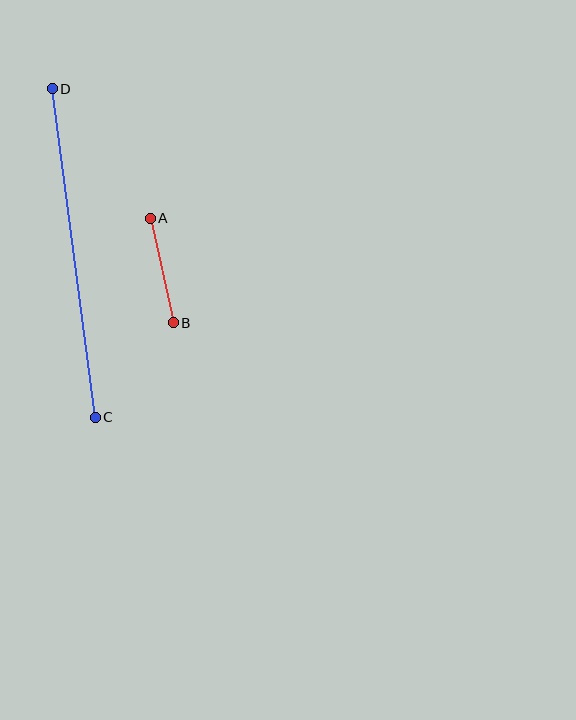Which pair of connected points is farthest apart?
Points C and D are farthest apart.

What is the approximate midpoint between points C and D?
The midpoint is at approximately (74, 253) pixels.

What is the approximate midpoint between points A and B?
The midpoint is at approximately (162, 271) pixels.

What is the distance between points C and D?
The distance is approximately 331 pixels.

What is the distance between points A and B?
The distance is approximately 107 pixels.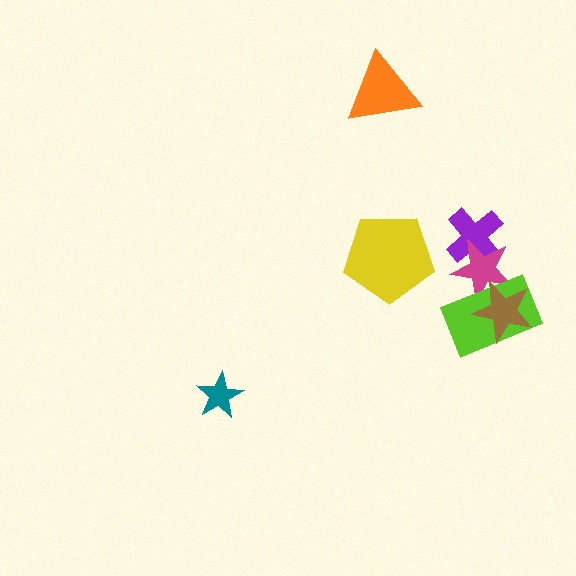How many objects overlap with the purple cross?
1 object overlaps with the purple cross.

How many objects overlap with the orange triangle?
0 objects overlap with the orange triangle.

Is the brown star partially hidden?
No, no other shape covers it.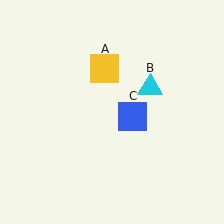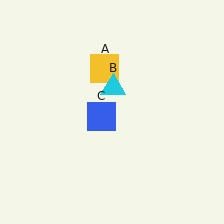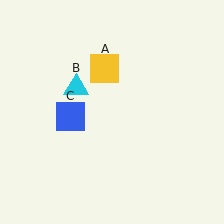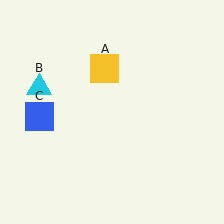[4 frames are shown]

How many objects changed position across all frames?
2 objects changed position: cyan triangle (object B), blue square (object C).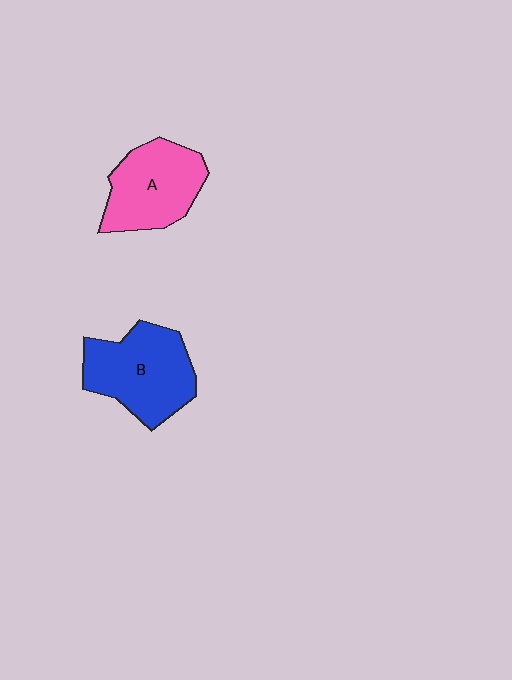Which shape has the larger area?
Shape B (blue).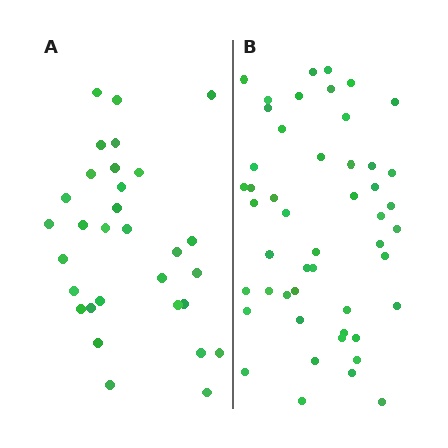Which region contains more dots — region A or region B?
Region B (the right region) has more dots.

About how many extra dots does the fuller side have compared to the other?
Region B has approximately 20 more dots than region A.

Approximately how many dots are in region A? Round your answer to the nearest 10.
About 30 dots. (The exact count is 31, which rounds to 30.)